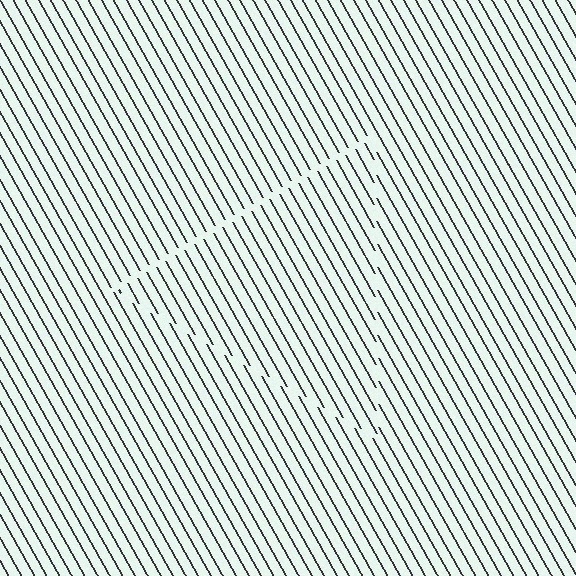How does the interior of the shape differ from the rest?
The interior of the shape contains the same grating, shifted by half a period — the contour is defined by the phase discontinuity where line-ends from the inner and outer gratings abut.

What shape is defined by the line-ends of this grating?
An illusory triangle. The interior of the shape contains the same grating, shifted by half a period — the contour is defined by the phase discontinuity where line-ends from the inner and outer gratings abut.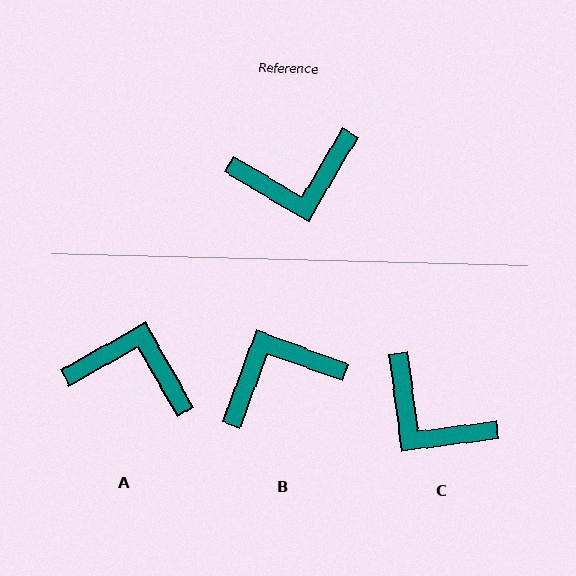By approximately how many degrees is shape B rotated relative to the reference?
Approximately 170 degrees clockwise.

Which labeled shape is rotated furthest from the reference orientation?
B, about 170 degrees away.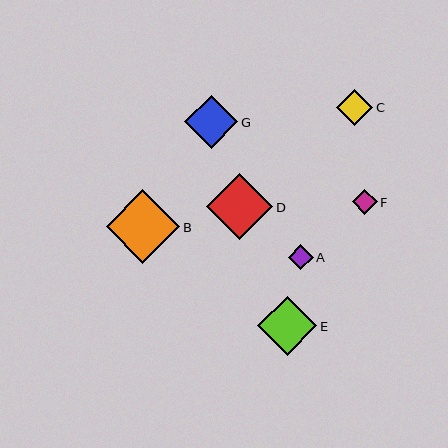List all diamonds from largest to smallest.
From largest to smallest: B, D, E, G, C, F, A.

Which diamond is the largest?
Diamond B is the largest with a size of approximately 73 pixels.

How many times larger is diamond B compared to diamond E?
Diamond B is approximately 1.2 times the size of diamond E.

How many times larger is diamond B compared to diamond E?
Diamond B is approximately 1.2 times the size of diamond E.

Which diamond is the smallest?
Diamond A is the smallest with a size of approximately 25 pixels.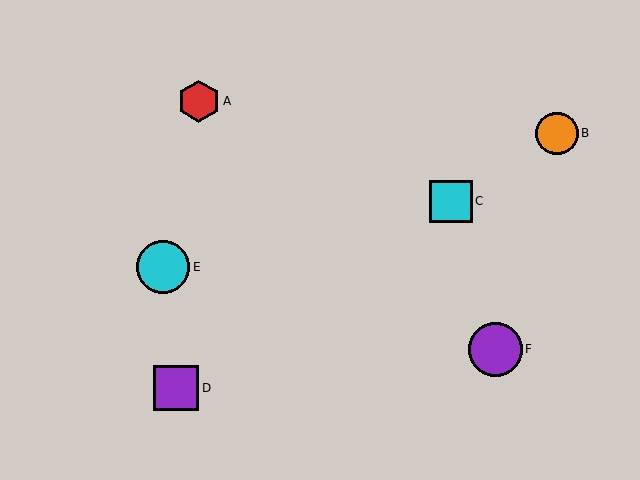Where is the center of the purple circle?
The center of the purple circle is at (495, 349).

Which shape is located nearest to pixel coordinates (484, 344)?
The purple circle (labeled F) at (495, 349) is nearest to that location.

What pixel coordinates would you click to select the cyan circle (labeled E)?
Click at (163, 267) to select the cyan circle E.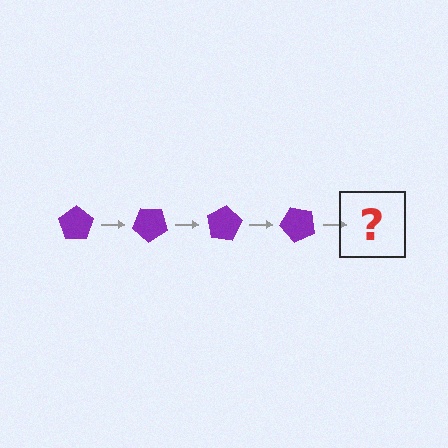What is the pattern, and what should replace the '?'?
The pattern is that the pentagon rotates 40 degrees each step. The '?' should be a purple pentagon rotated 160 degrees.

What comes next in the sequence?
The next element should be a purple pentagon rotated 160 degrees.